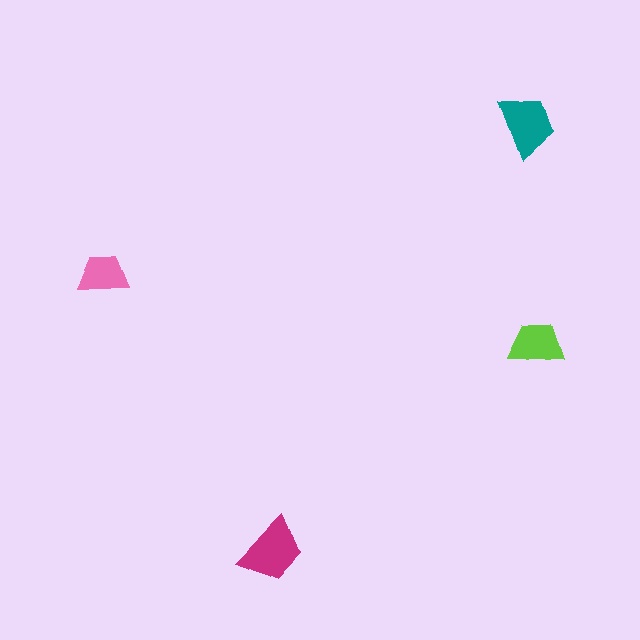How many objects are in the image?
There are 4 objects in the image.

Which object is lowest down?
The magenta trapezoid is bottommost.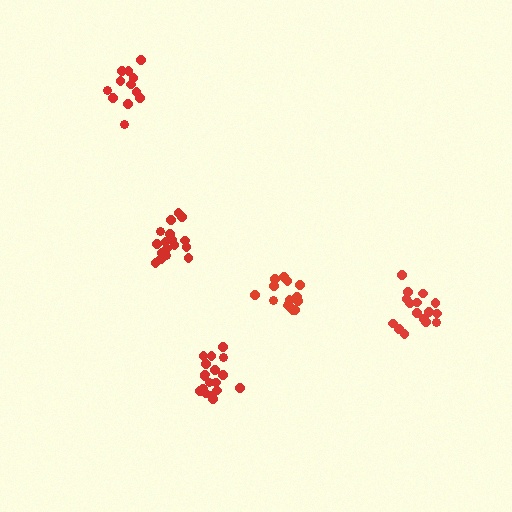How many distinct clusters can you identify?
There are 5 distinct clusters.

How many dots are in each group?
Group 1: 17 dots, Group 2: 18 dots, Group 3: 15 dots, Group 4: 12 dots, Group 5: 18 dots (80 total).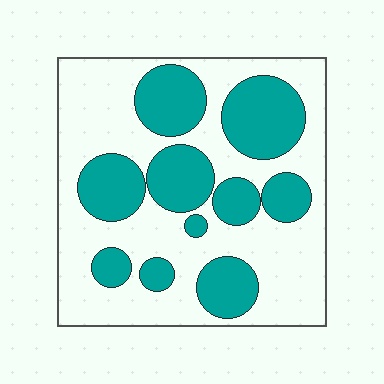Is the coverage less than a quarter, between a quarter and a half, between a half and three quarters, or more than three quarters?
Between a quarter and a half.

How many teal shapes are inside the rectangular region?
10.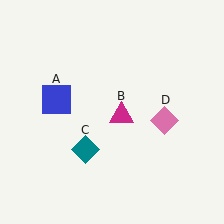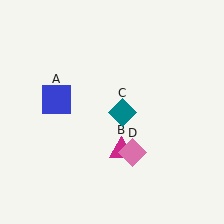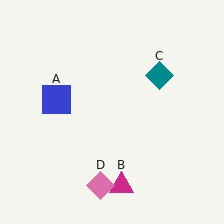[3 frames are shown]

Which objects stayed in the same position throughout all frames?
Blue square (object A) remained stationary.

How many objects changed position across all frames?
3 objects changed position: magenta triangle (object B), teal diamond (object C), pink diamond (object D).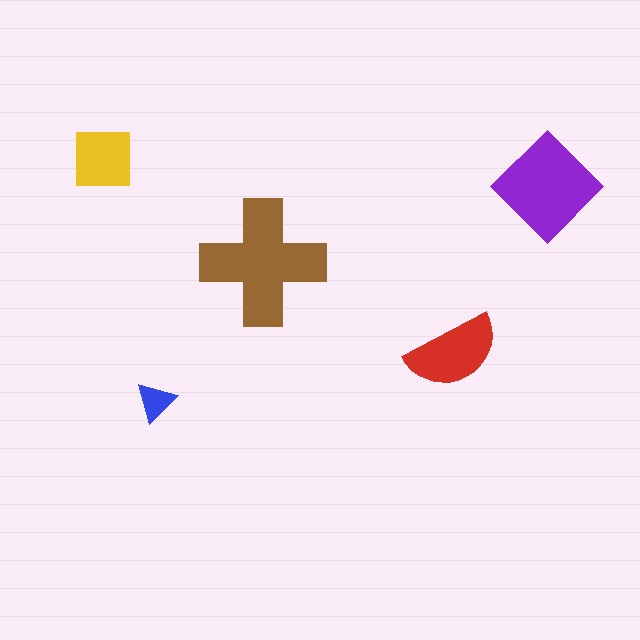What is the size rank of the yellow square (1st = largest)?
4th.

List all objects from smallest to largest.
The blue triangle, the yellow square, the red semicircle, the purple diamond, the brown cross.